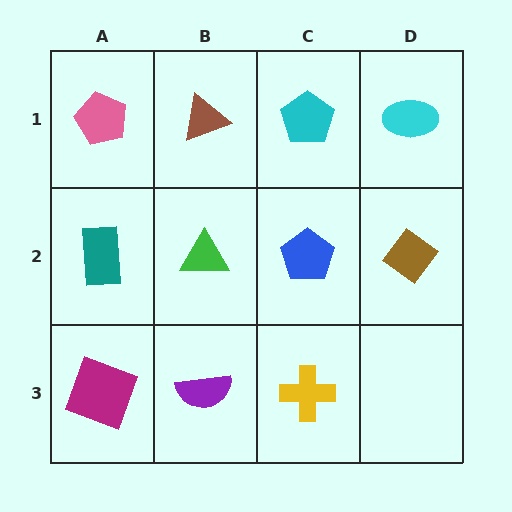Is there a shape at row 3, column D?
No, that cell is empty.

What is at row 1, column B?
A brown triangle.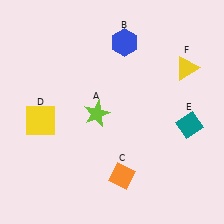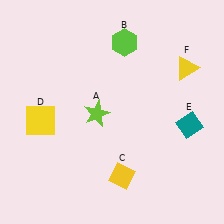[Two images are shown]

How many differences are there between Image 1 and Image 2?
There are 2 differences between the two images.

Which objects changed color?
B changed from blue to lime. C changed from orange to yellow.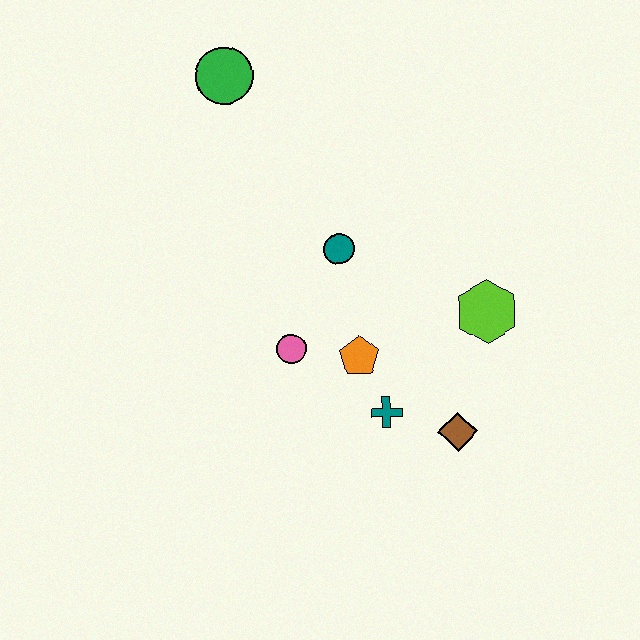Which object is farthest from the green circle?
The brown diamond is farthest from the green circle.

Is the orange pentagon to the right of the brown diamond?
No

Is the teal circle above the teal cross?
Yes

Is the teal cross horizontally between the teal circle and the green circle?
No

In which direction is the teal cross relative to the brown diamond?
The teal cross is to the left of the brown diamond.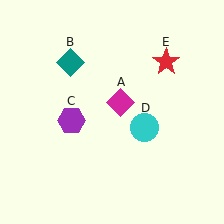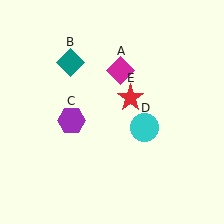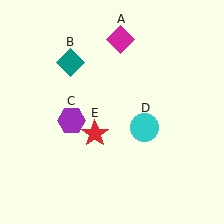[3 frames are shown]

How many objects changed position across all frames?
2 objects changed position: magenta diamond (object A), red star (object E).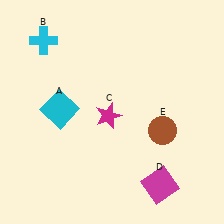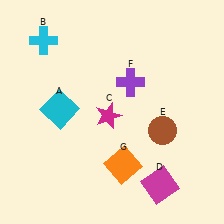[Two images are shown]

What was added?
A purple cross (F), an orange square (G) were added in Image 2.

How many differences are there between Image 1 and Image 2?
There are 2 differences between the two images.